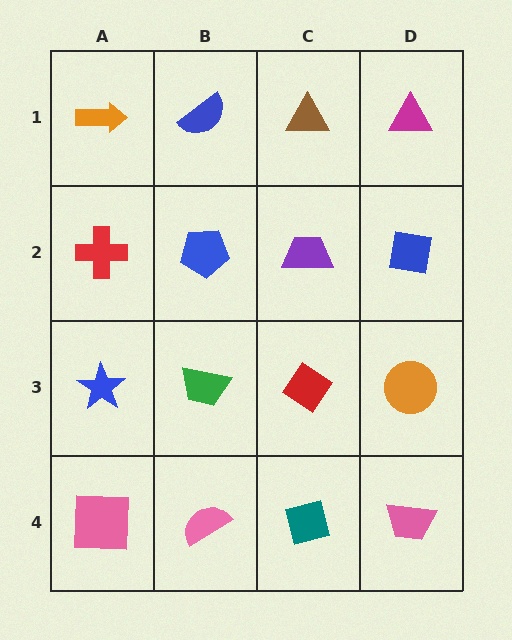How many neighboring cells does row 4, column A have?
2.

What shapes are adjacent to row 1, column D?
A blue square (row 2, column D), a brown triangle (row 1, column C).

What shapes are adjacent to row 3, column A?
A red cross (row 2, column A), a pink square (row 4, column A), a green trapezoid (row 3, column B).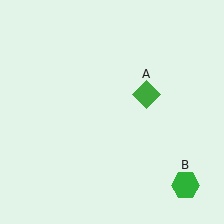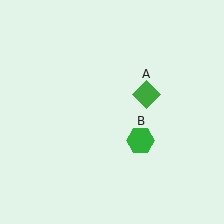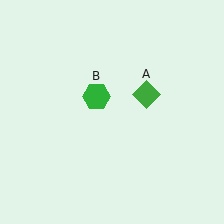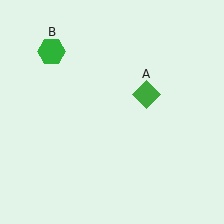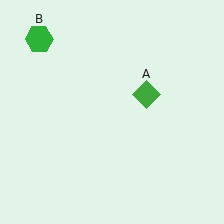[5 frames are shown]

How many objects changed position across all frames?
1 object changed position: green hexagon (object B).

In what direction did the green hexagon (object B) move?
The green hexagon (object B) moved up and to the left.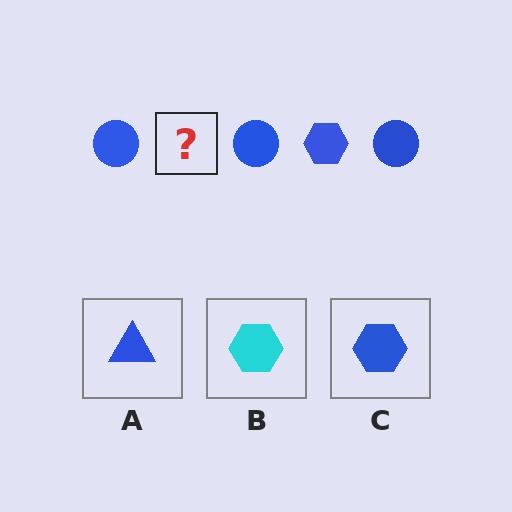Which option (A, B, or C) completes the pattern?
C.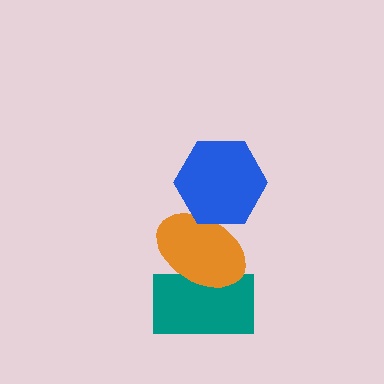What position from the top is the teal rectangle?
The teal rectangle is 3rd from the top.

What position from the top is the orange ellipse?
The orange ellipse is 2nd from the top.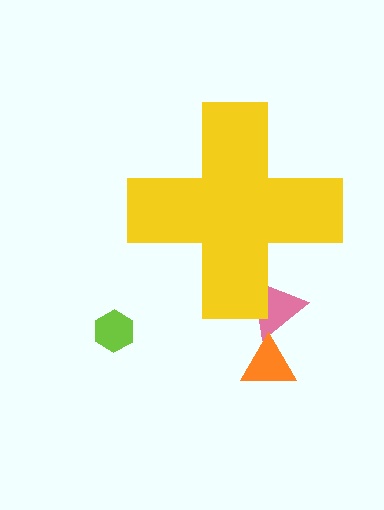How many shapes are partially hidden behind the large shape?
1 shape is partially hidden.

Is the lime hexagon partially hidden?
No, the lime hexagon is fully visible.